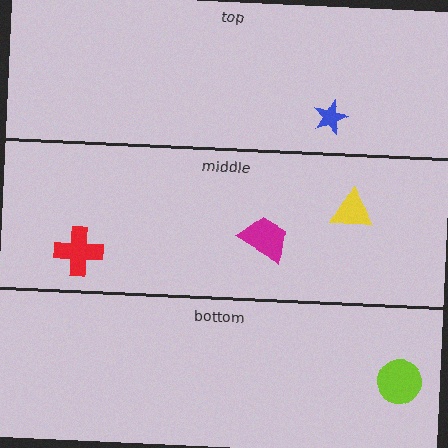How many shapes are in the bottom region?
1.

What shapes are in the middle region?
The yellow triangle, the red cross, the magenta trapezoid.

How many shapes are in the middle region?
3.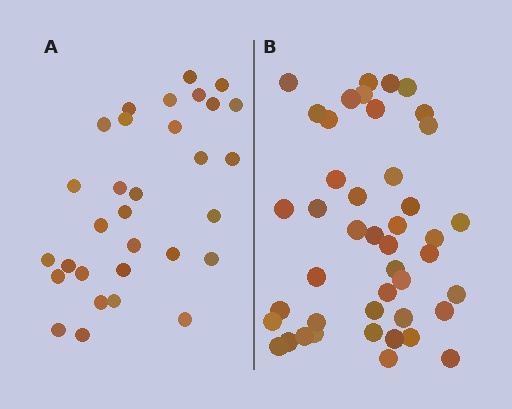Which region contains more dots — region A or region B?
Region B (the right region) has more dots.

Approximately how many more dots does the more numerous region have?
Region B has approximately 15 more dots than region A.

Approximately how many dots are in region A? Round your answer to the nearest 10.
About 30 dots. (The exact count is 31, which rounds to 30.)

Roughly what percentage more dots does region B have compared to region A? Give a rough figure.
About 40% more.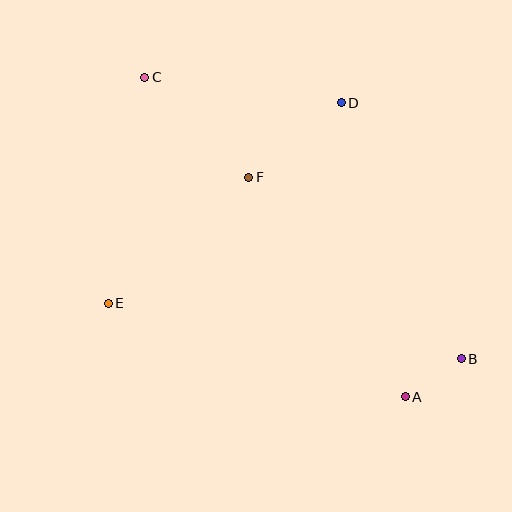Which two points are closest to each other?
Points A and B are closest to each other.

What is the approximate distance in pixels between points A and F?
The distance between A and F is approximately 270 pixels.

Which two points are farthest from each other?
Points B and C are farthest from each other.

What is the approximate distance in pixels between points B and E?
The distance between B and E is approximately 357 pixels.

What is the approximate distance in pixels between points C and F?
The distance between C and F is approximately 144 pixels.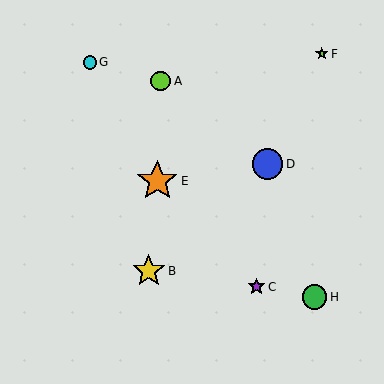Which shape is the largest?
The orange star (labeled E) is the largest.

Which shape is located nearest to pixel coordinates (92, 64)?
The cyan circle (labeled G) at (90, 62) is nearest to that location.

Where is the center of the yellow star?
The center of the yellow star is at (149, 271).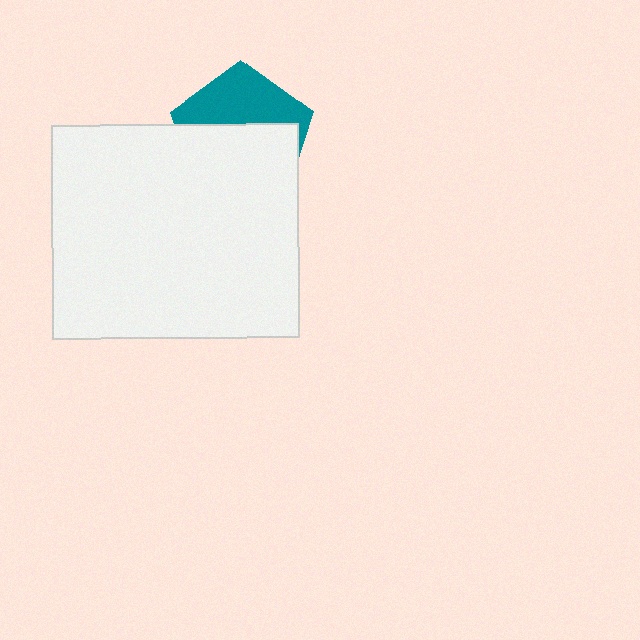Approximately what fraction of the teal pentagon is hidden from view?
Roughly 58% of the teal pentagon is hidden behind the white rectangle.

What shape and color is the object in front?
The object in front is a white rectangle.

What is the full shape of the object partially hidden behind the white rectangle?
The partially hidden object is a teal pentagon.